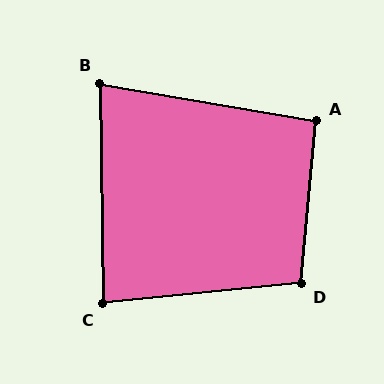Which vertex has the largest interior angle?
D, at approximately 101 degrees.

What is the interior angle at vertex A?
Approximately 95 degrees (approximately right).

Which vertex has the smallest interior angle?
B, at approximately 79 degrees.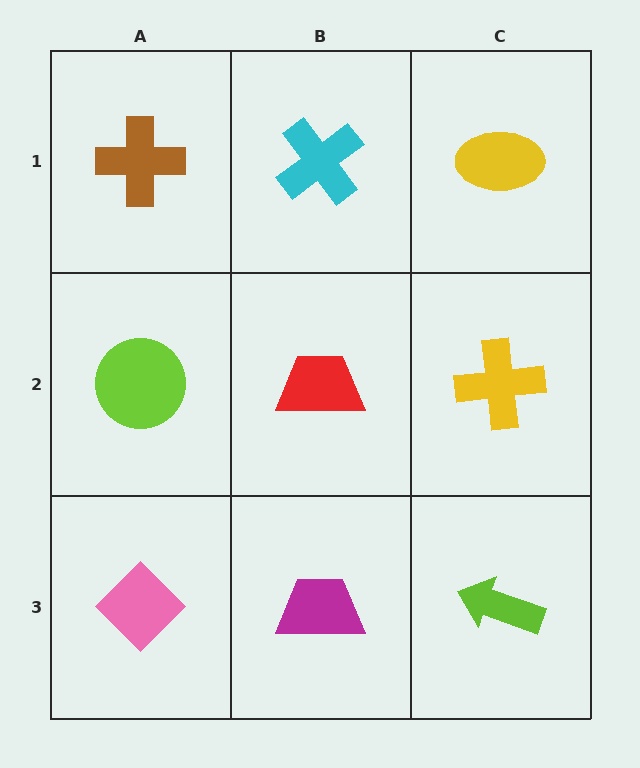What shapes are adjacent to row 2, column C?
A yellow ellipse (row 1, column C), a lime arrow (row 3, column C), a red trapezoid (row 2, column B).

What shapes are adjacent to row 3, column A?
A lime circle (row 2, column A), a magenta trapezoid (row 3, column B).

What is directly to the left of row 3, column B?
A pink diamond.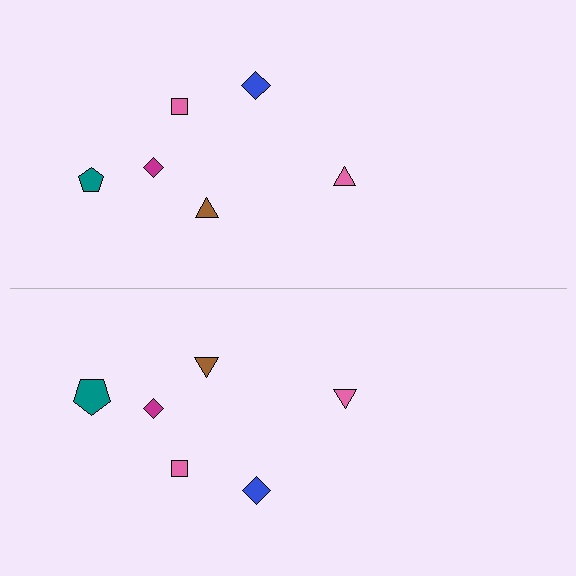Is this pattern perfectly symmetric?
No, the pattern is not perfectly symmetric. The teal pentagon on the bottom side has a different size than its mirror counterpart.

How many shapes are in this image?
There are 12 shapes in this image.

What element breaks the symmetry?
The teal pentagon on the bottom side has a different size than its mirror counterpart.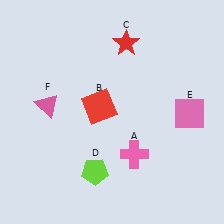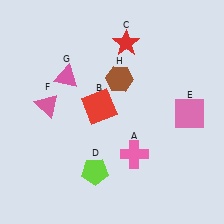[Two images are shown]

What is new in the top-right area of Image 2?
A brown hexagon (H) was added in the top-right area of Image 2.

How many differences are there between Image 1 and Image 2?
There are 2 differences between the two images.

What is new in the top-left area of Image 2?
A pink triangle (G) was added in the top-left area of Image 2.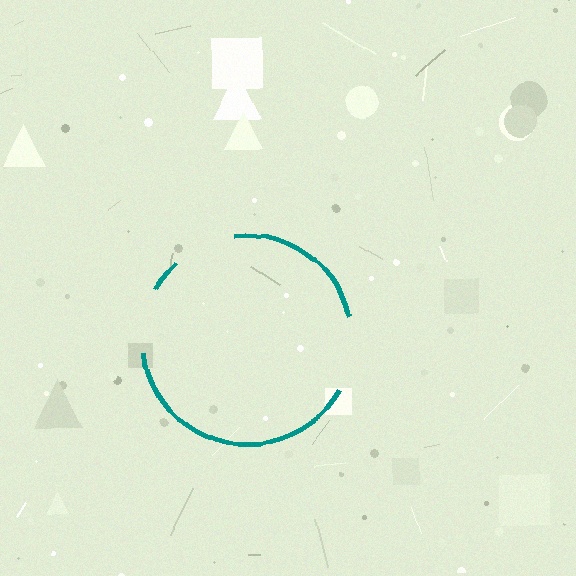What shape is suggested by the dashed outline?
The dashed outline suggests a circle.